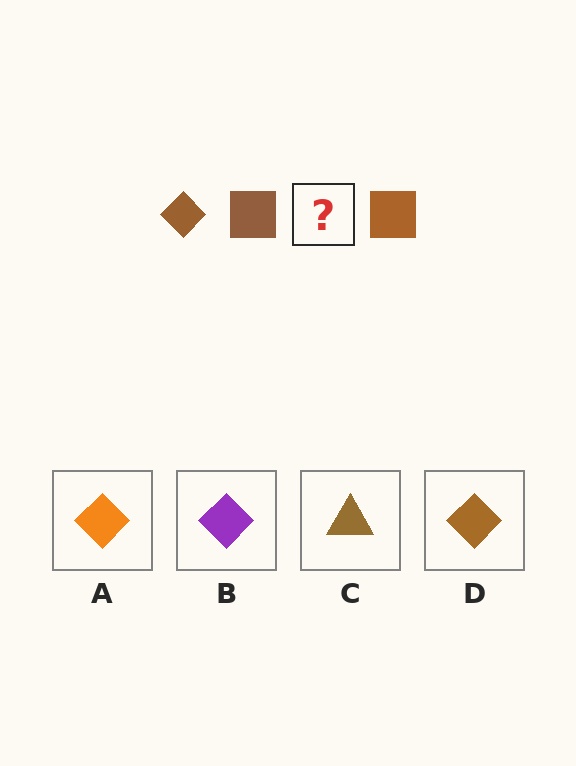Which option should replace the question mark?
Option D.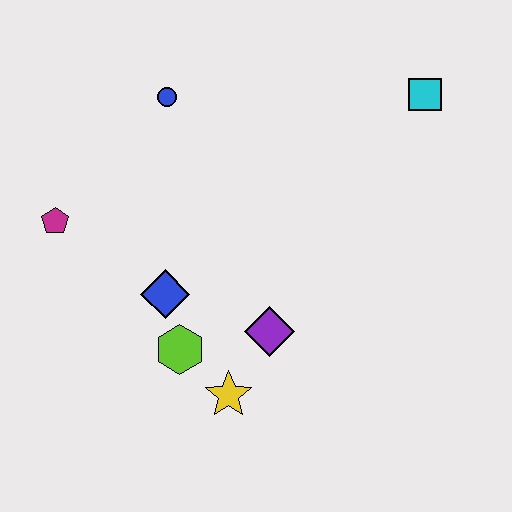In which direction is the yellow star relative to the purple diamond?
The yellow star is below the purple diamond.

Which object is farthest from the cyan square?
The magenta pentagon is farthest from the cyan square.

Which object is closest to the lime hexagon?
The blue diamond is closest to the lime hexagon.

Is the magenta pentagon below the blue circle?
Yes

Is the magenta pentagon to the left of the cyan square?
Yes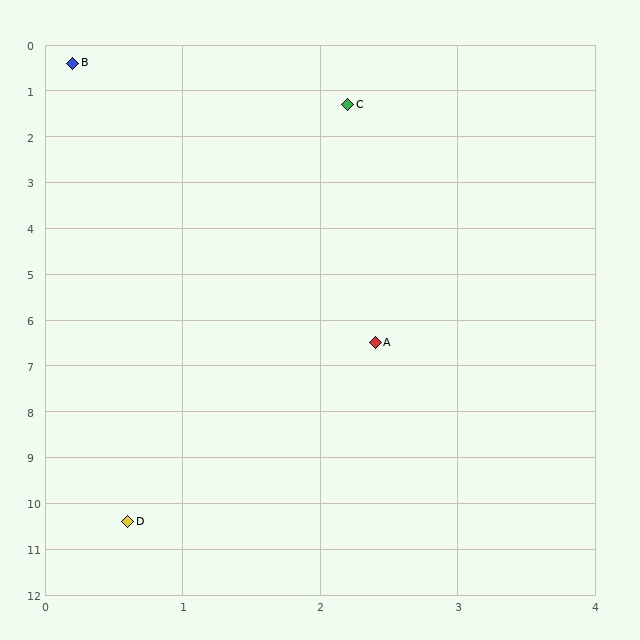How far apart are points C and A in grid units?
Points C and A are about 5.2 grid units apart.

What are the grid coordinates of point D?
Point D is at approximately (0.6, 10.4).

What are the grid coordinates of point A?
Point A is at approximately (2.4, 6.5).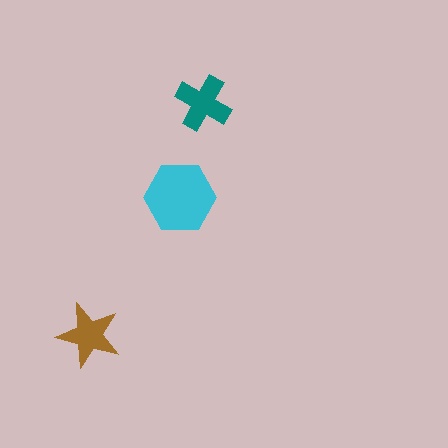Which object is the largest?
The cyan hexagon.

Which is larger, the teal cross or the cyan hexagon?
The cyan hexagon.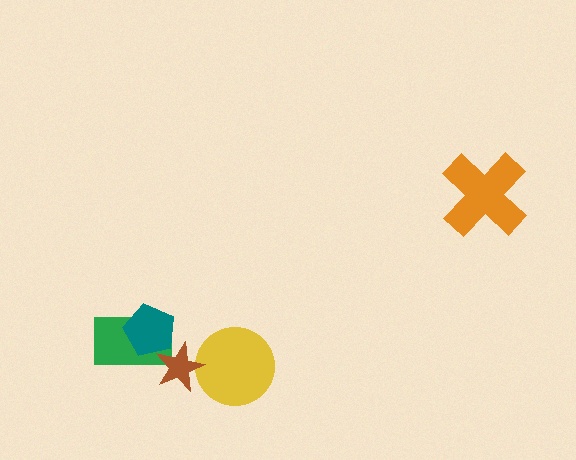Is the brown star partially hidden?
No, no other shape covers it.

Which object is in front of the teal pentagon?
The brown star is in front of the teal pentagon.